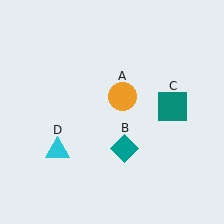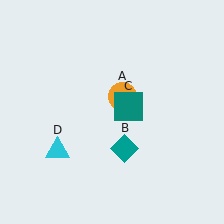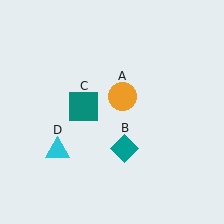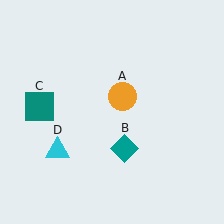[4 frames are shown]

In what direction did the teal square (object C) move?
The teal square (object C) moved left.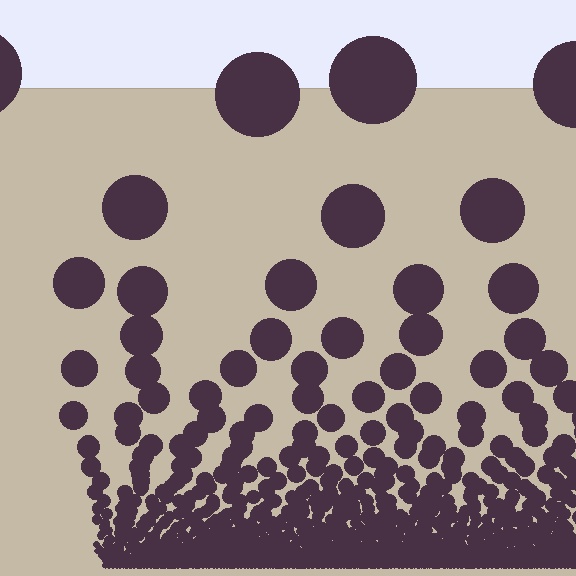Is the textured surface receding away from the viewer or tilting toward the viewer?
The surface appears to tilt toward the viewer. Texture elements get larger and sparser toward the top.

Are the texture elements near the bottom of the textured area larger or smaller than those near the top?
Smaller. The gradient is inverted — elements near the bottom are smaller and denser.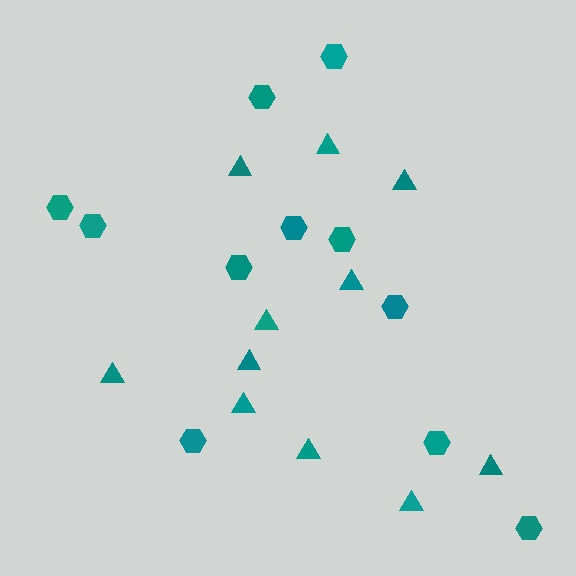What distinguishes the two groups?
There are 2 groups: one group of hexagons (11) and one group of triangles (11).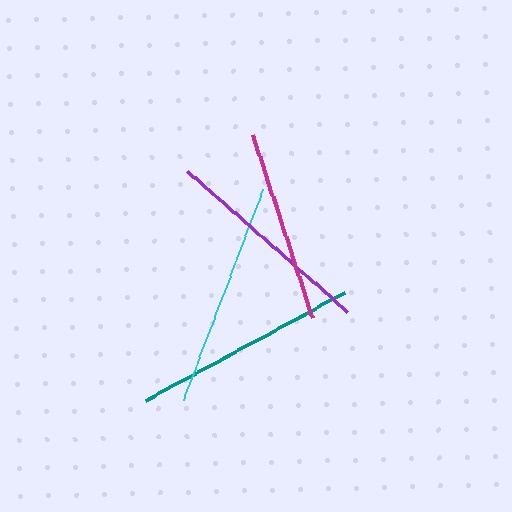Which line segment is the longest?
The cyan line is the longest at approximately 227 pixels.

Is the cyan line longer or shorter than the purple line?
The cyan line is longer than the purple line.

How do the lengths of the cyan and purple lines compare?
The cyan and purple lines are approximately the same length.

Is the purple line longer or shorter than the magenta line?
The purple line is longer than the magenta line.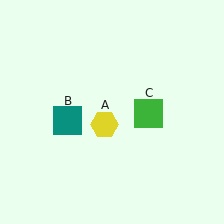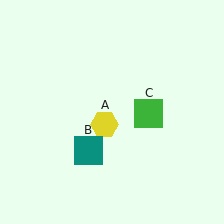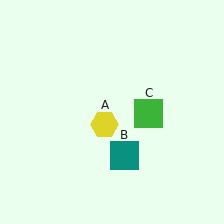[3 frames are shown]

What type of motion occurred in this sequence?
The teal square (object B) rotated counterclockwise around the center of the scene.